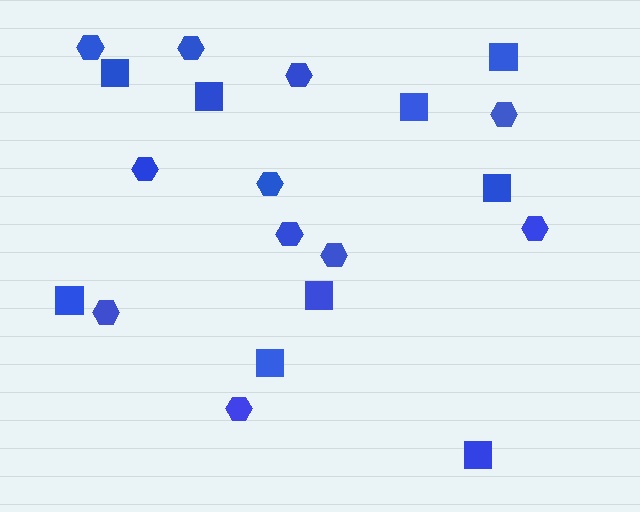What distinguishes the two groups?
There are 2 groups: one group of squares (9) and one group of hexagons (11).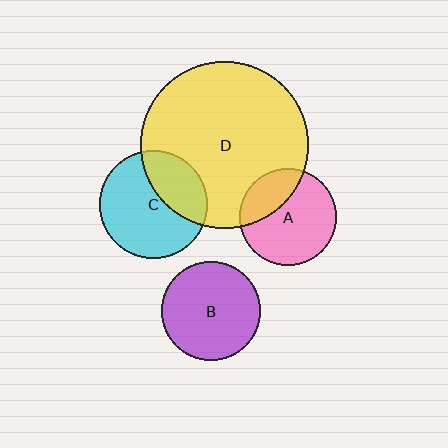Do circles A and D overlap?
Yes.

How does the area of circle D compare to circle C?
Approximately 2.4 times.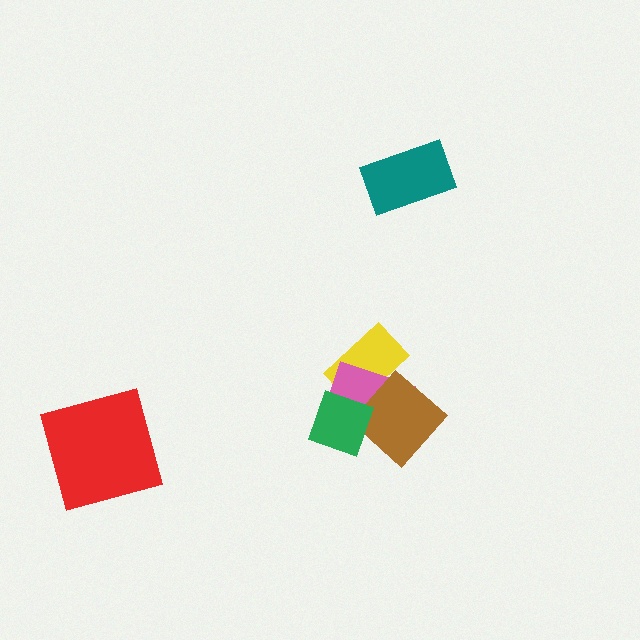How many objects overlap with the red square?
0 objects overlap with the red square.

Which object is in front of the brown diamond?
The green diamond is in front of the brown diamond.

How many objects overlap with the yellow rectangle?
3 objects overlap with the yellow rectangle.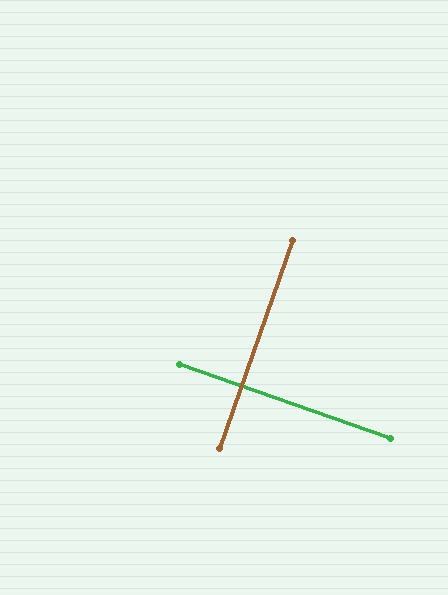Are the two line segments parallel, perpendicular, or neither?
Perpendicular — they meet at approximately 90°.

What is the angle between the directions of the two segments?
Approximately 90 degrees.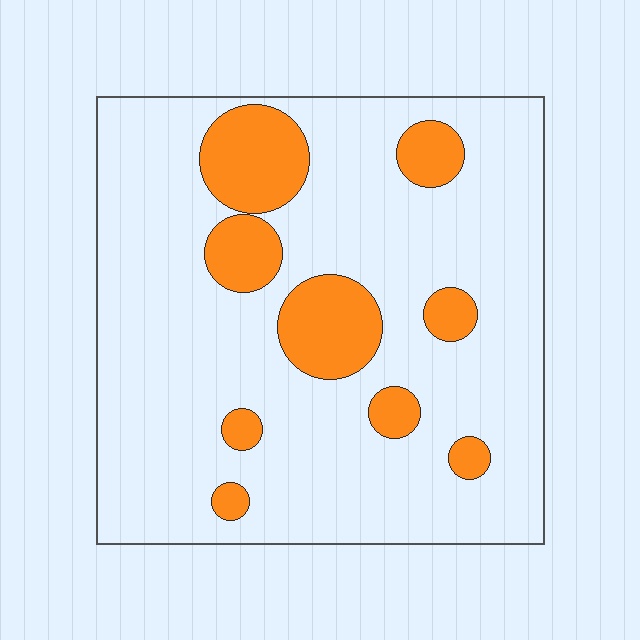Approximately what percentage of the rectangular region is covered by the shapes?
Approximately 20%.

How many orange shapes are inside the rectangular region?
9.